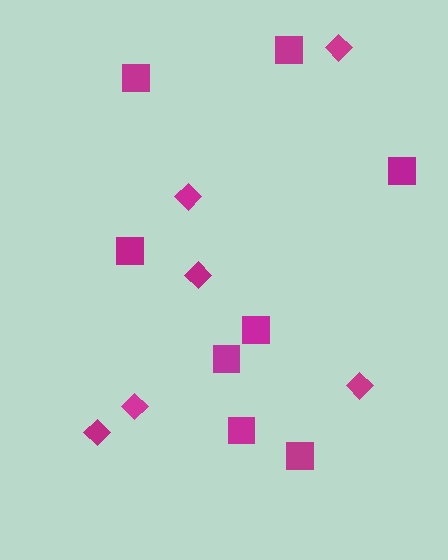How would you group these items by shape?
There are 2 groups: one group of diamonds (6) and one group of squares (8).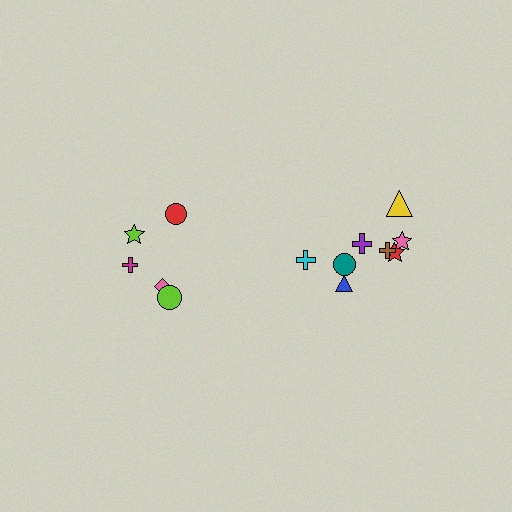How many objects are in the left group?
There are 5 objects.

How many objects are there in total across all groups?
There are 13 objects.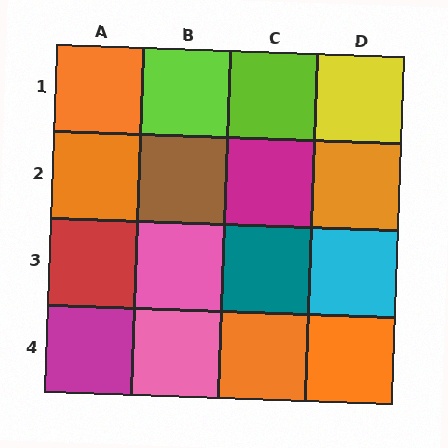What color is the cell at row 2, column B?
Brown.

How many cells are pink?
2 cells are pink.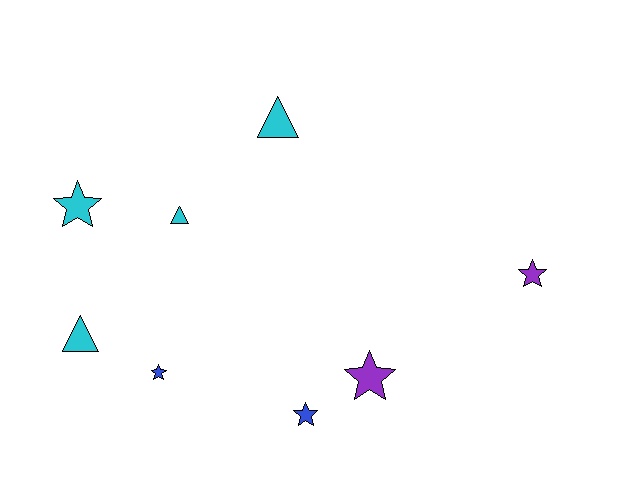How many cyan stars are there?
There is 1 cyan star.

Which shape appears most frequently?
Star, with 5 objects.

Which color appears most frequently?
Cyan, with 4 objects.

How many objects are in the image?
There are 8 objects.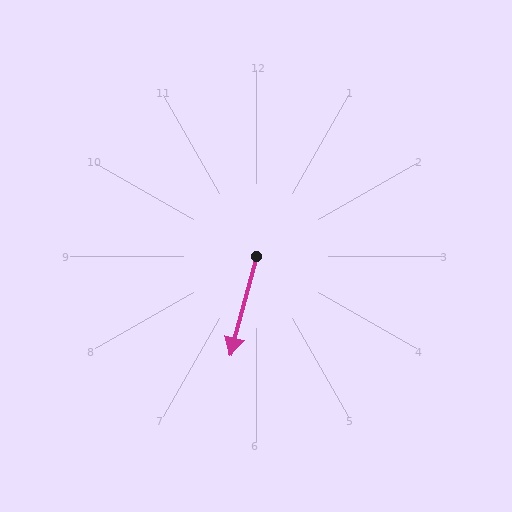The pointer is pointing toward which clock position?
Roughly 6 o'clock.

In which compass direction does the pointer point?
South.